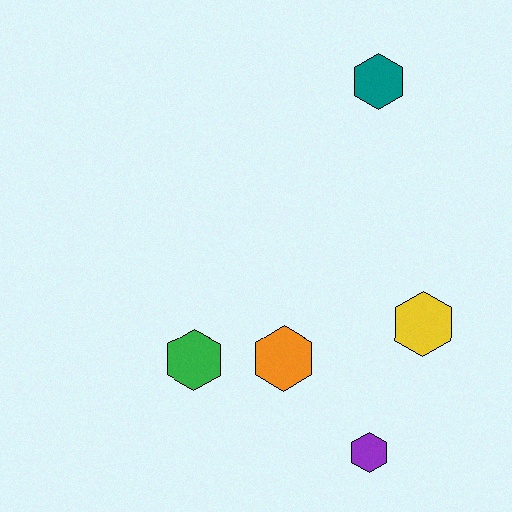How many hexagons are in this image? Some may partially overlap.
There are 5 hexagons.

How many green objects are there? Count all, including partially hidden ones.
There is 1 green object.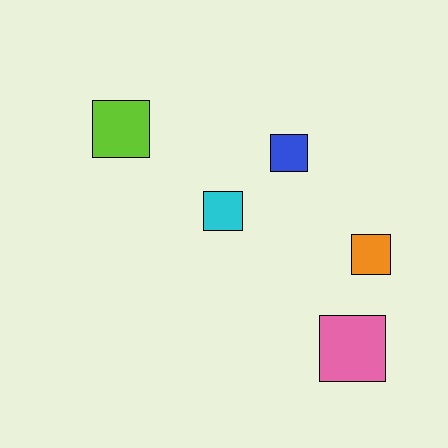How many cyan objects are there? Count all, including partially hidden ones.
There is 1 cyan object.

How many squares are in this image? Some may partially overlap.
There are 5 squares.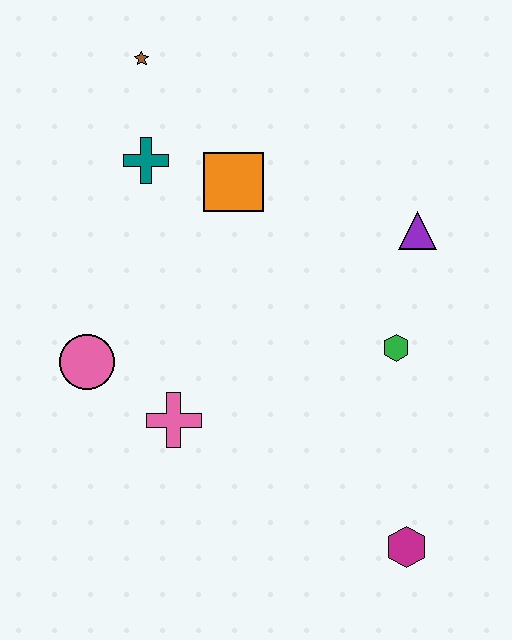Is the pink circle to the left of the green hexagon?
Yes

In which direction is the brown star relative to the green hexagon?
The brown star is above the green hexagon.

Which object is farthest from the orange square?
The magenta hexagon is farthest from the orange square.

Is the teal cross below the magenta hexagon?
No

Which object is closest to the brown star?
The teal cross is closest to the brown star.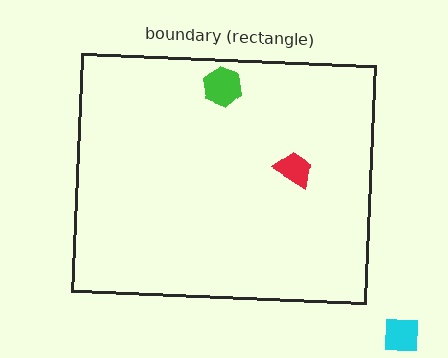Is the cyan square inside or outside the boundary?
Outside.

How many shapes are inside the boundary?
2 inside, 1 outside.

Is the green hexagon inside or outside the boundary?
Inside.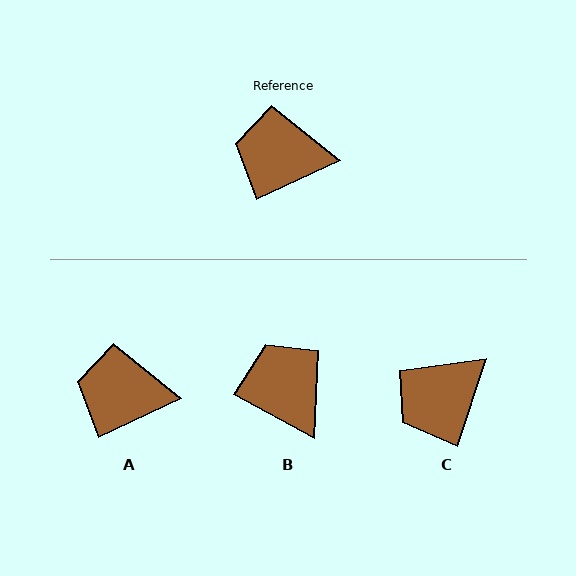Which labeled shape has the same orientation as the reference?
A.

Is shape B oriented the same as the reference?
No, it is off by about 54 degrees.